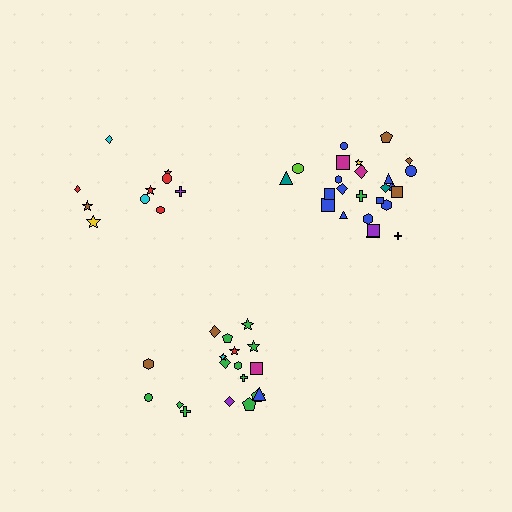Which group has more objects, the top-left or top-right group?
The top-right group.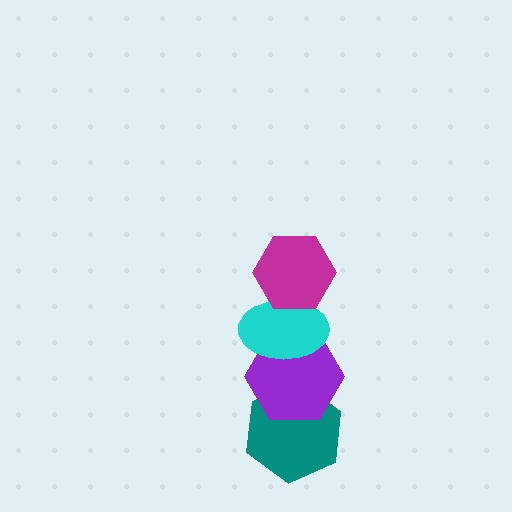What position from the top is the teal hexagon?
The teal hexagon is 4th from the top.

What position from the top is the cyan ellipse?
The cyan ellipse is 2nd from the top.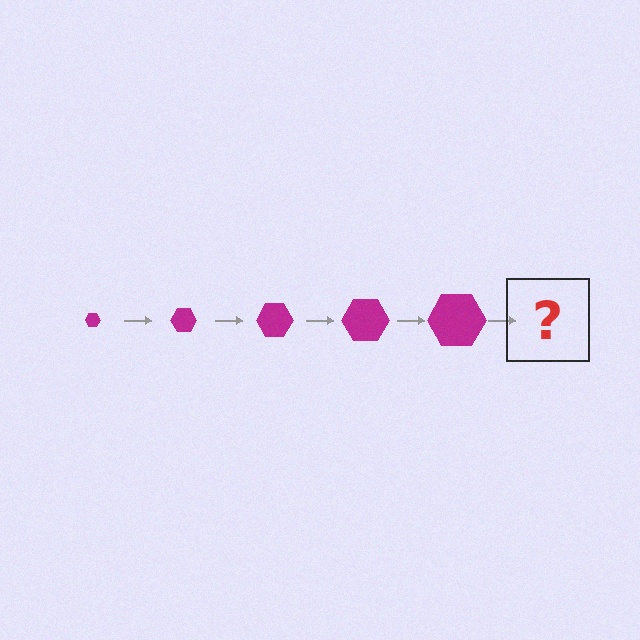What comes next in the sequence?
The next element should be a magenta hexagon, larger than the previous one.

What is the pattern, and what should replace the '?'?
The pattern is that the hexagon gets progressively larger each step. The '?' should be a magenta hexagon, larger than the previous one.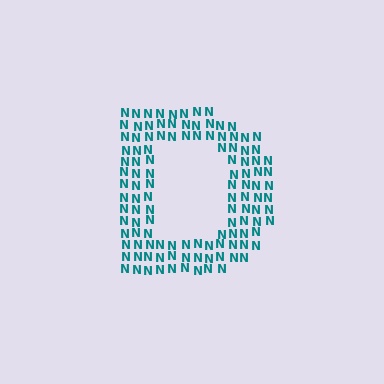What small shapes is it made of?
It is made of small letter N's.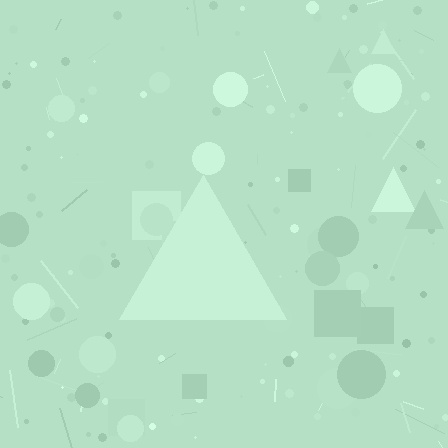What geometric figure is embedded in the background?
A triangle is embedded in the background.